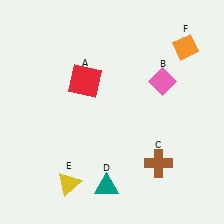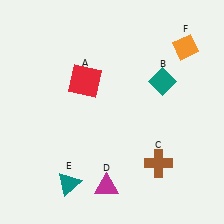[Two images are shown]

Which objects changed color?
B changed from pink to teal. D changed from teal to magenta. E changed from yellow to teal.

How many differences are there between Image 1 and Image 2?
There are 3 differences between the two images.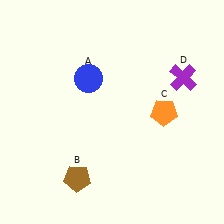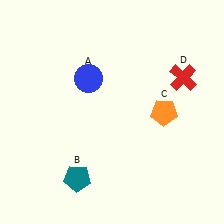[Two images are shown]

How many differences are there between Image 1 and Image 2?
There are 2 differences between the two images.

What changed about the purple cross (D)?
In Image 1, D is purple. In Image 2, it changed to red.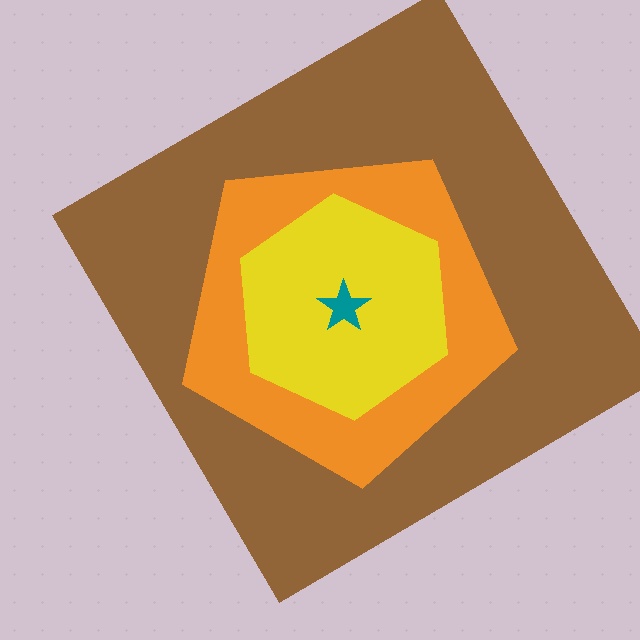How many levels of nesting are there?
4.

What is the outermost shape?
The brown diamond.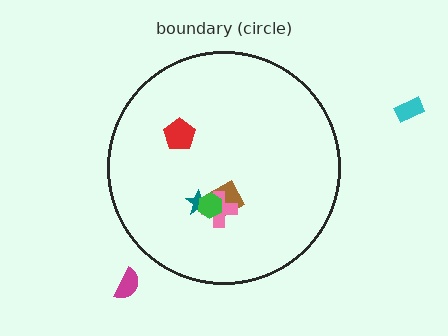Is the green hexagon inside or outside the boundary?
Inside.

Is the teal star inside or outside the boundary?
Inside.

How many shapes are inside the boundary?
5 inside, 2 outside.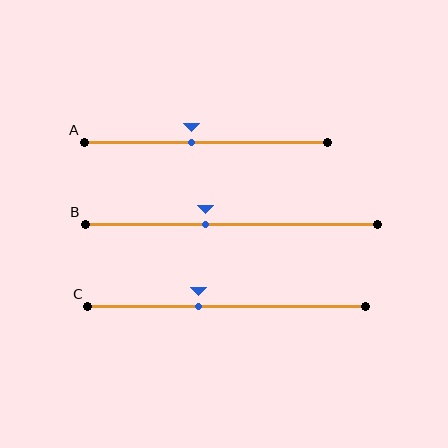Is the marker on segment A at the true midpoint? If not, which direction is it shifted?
No, the marker on segment A is shifted to the left by about 6% of the segment length.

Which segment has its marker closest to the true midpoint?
Segment A has its marker closest to the true midpoint.